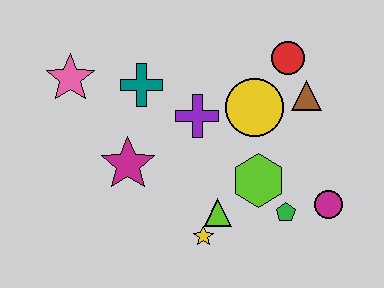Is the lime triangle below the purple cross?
Yes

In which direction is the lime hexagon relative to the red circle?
The lime hexagon is below the red circle.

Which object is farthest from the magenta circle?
The pink star is farthest from the magenta circle.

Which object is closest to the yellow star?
The lime triangle is closest to the yellow star.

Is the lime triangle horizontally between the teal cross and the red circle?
Yes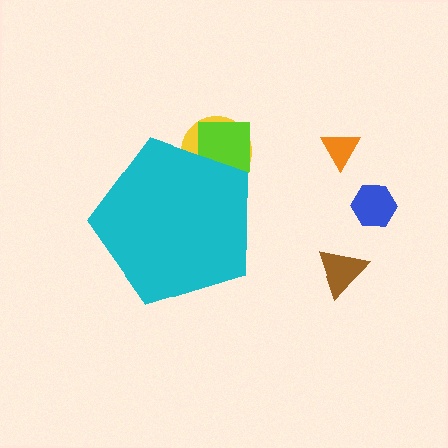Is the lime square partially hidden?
Yes, the lime square is partially hidden behind the cyan pentagon.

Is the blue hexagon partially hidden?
No, the blue hexagon is fully visible.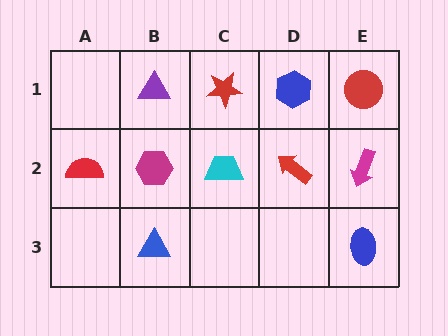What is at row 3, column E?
A blue ellipse.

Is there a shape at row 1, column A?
No, that cell is empty.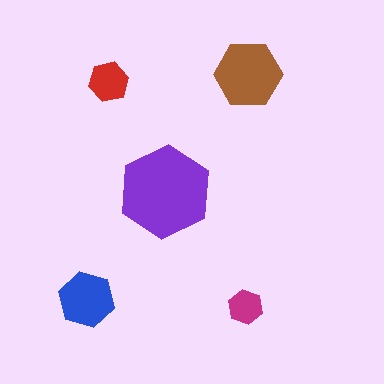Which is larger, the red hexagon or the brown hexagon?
The brown one.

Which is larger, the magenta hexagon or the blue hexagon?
The blue one.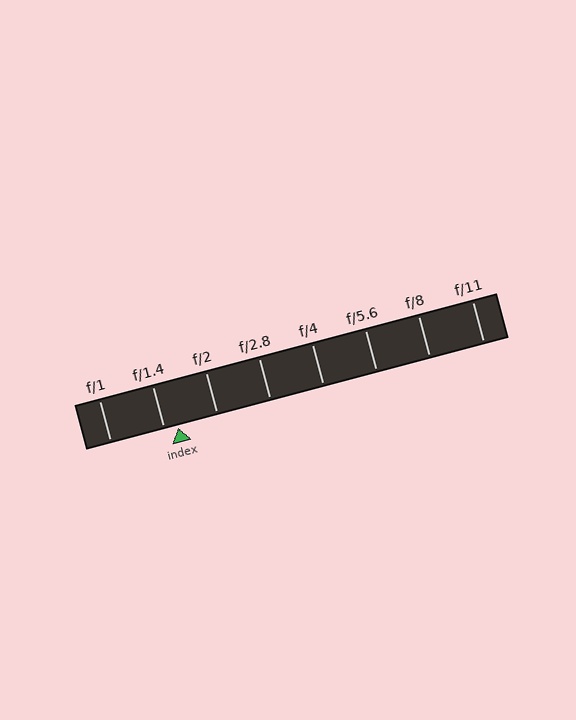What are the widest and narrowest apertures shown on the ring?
The widest aperture shown is f/1 and the narrowest is f/11.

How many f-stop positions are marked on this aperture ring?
There are 8 f-stop positions marked.